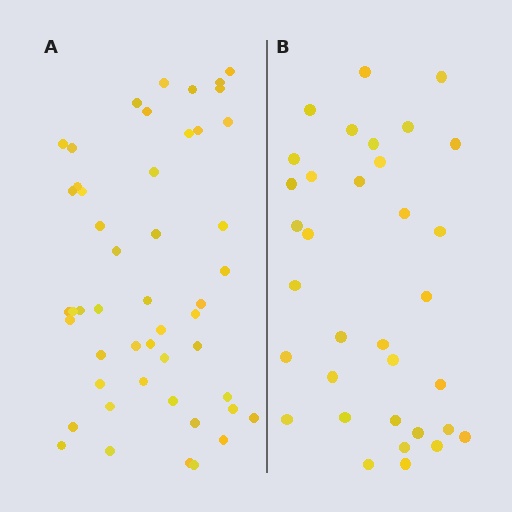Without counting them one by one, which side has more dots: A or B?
Region A (the left region) has more dots.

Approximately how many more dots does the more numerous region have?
Region A has approximately 15 more dots than region B.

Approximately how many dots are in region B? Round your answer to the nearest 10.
About 30 dots. (The exact count is 34, which rounds to 30.)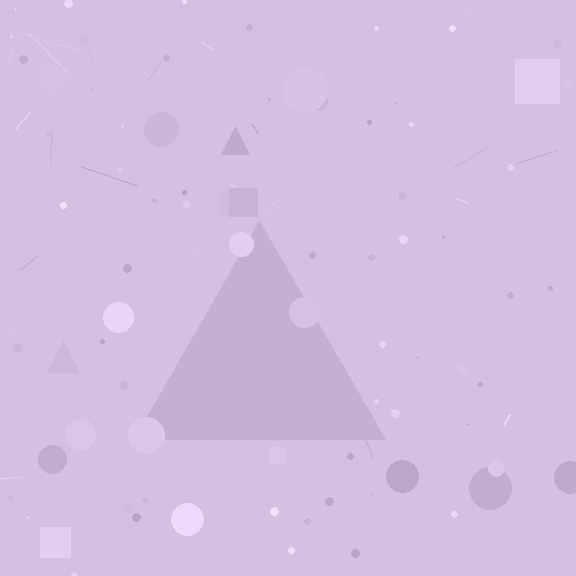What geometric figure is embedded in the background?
A triangle is embedded in the background.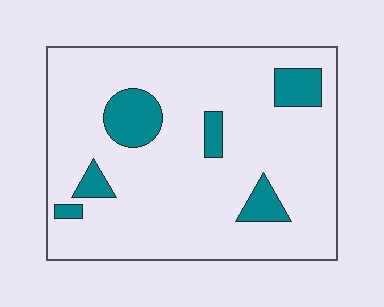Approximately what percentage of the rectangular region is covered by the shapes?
Approximately 15%.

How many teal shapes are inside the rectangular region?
6.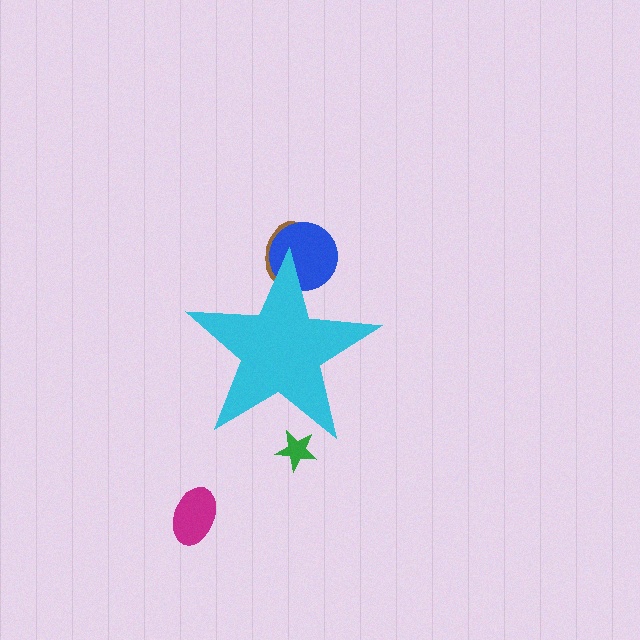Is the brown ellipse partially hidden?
Yes, the brown ellipse is partially hidden behind the cyan star.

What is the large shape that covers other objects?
A cyan star.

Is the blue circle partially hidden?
Yes, the blue circle is partially hidden behind the cyan star.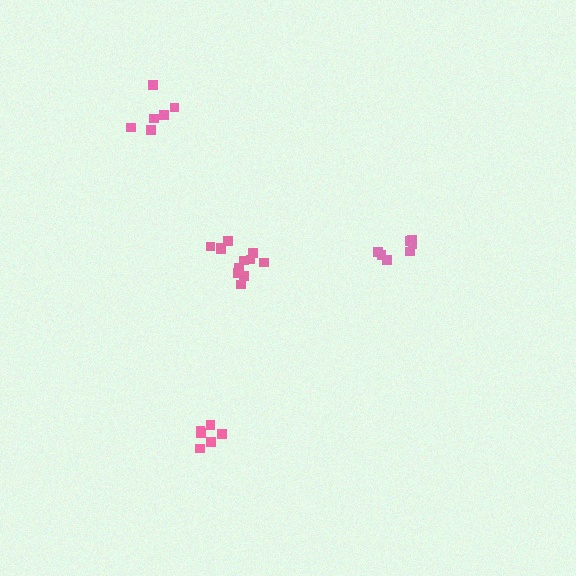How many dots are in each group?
Group 1: 7 dots, Group 2: 6 dots, Group 3: 6 dots, Group 4: 12 dots (31 total).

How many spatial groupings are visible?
There are 4 spatial groupings.